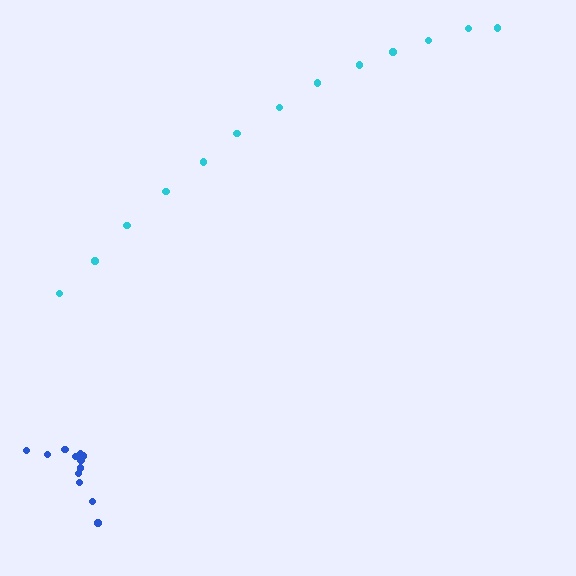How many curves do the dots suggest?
There are 2 distinct paths.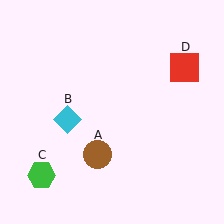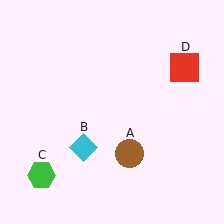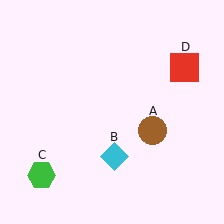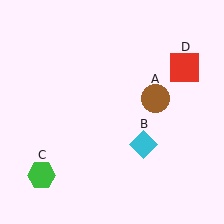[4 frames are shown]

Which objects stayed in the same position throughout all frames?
Green hexagon (object C) and red square (object D) remained stationary.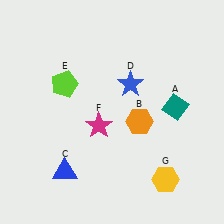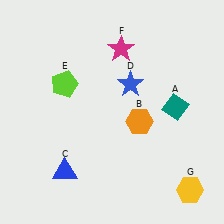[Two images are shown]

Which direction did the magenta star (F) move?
The magenta star (F) moved up.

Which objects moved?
The objects that moved are: the magenta star (F), the yellow hexagon (G).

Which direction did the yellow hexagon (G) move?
The yellow hexagon (G) moved right.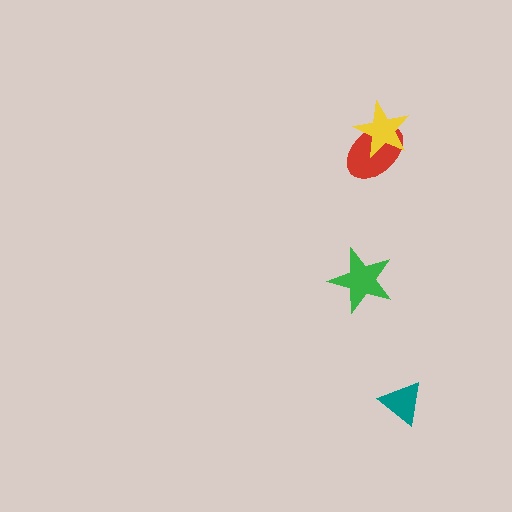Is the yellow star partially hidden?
No, no other shape covers it.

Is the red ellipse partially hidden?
Yes, it is partially covered by another shape.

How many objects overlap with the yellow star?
1 object overlaps with the yellow star.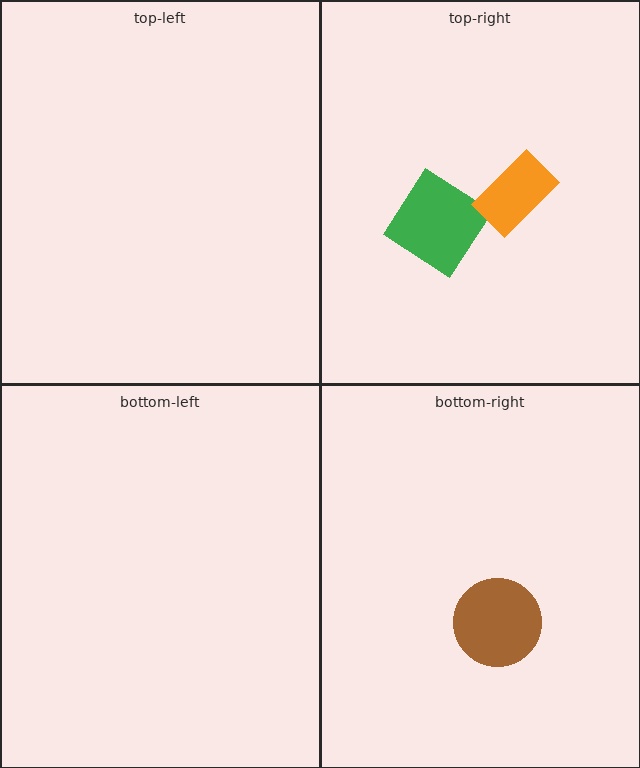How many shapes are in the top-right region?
2.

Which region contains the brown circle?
The bottom-right region.